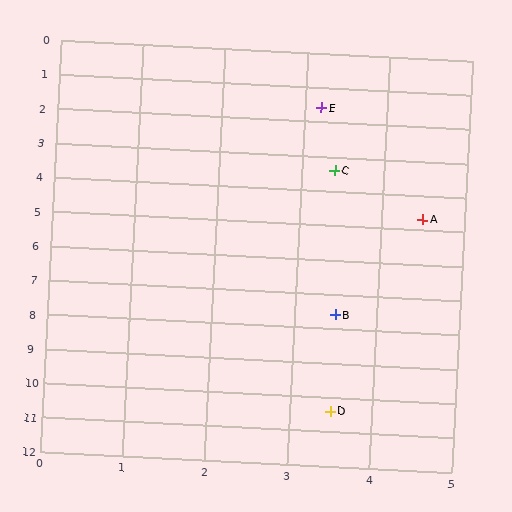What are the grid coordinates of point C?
Point C is at approximately (3.4, 3.4).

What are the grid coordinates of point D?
Point D is at approximately (3.5, 10.4).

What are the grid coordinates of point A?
Point A is at approximately (4.5, 4.7).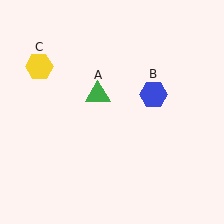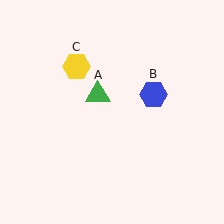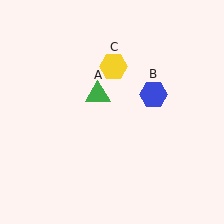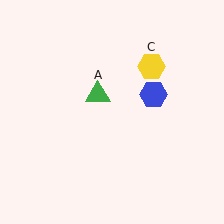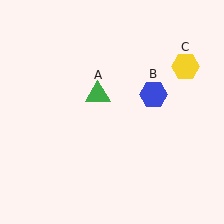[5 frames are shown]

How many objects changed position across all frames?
1 object changed position: yellow hexagon (object C).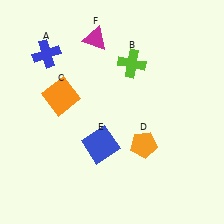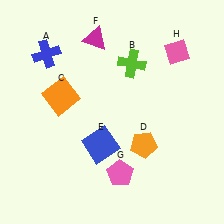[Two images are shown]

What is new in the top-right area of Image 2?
A pink diamond (H) was added in the top-right area of Image 2.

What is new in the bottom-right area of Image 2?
A pink pentagon (G) was added in the bottom-right area of Image 2.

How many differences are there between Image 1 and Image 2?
There are 2 differences between the two images.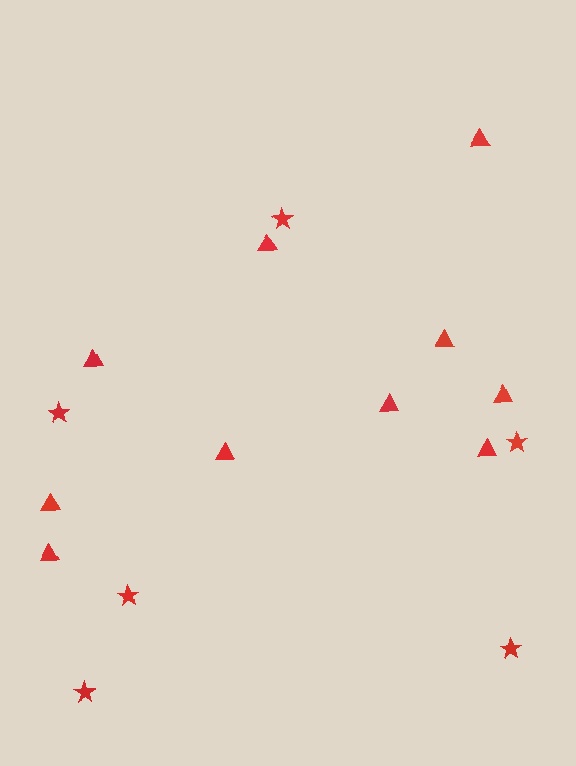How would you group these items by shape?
There are 2 groups: one group of triangles (10) and one group of stars (6).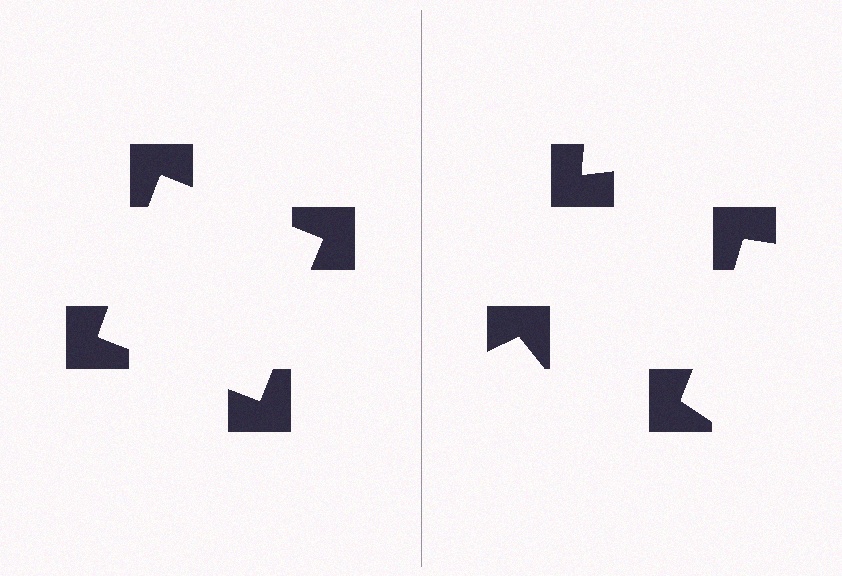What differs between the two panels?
The notched squares are positioned identically on both sides; only the wedge orientations differ. On the left they align to a square; on the right they are misaligned.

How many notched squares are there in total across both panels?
8 — 4 on each side.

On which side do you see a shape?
An illusory square appears on the left side. On the right side the wedge cuts are rotated, so no coherent shape forms.